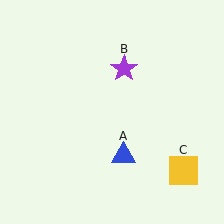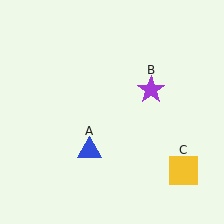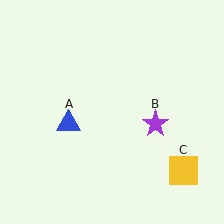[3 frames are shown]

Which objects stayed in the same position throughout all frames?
Yellow square (object C) remained stationary.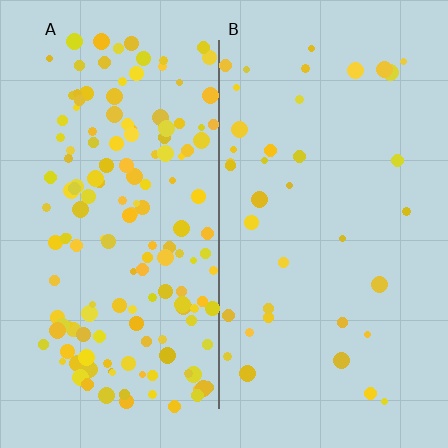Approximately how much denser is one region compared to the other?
Approximately 4.0× — region A over region B.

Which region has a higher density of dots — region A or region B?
A (the left).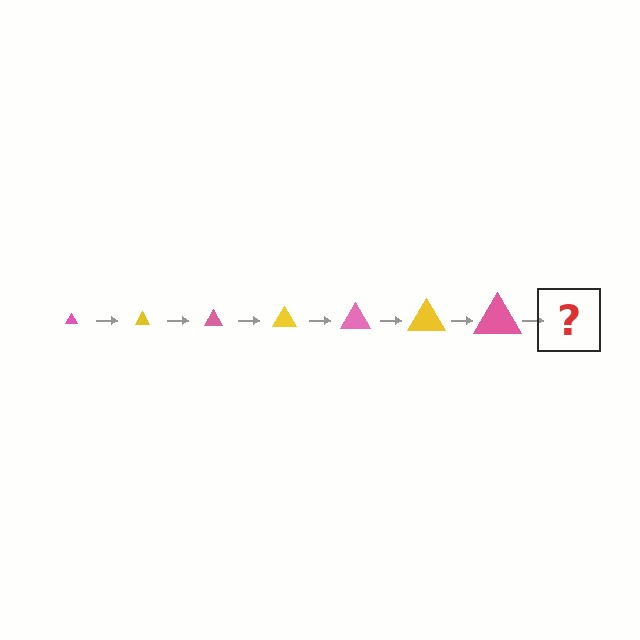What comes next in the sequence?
The next element should be a yellow triangle, larger than the previous one.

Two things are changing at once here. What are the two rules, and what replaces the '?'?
The two rules are that the triangle grows larger each step and the color cycles through pink and yellow. The '?' should be a yellow triangle, larger than the previous one.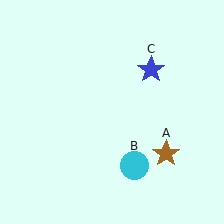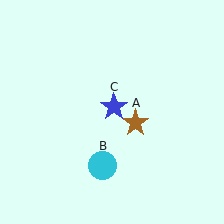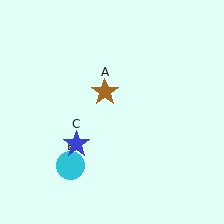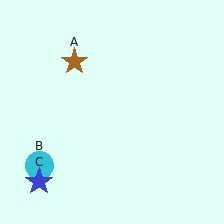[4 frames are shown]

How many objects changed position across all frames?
3 objects changed position: brown star (object A), cyan circle (object B), blue star (object C).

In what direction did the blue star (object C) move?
The blue star (object C) moved down and to the left.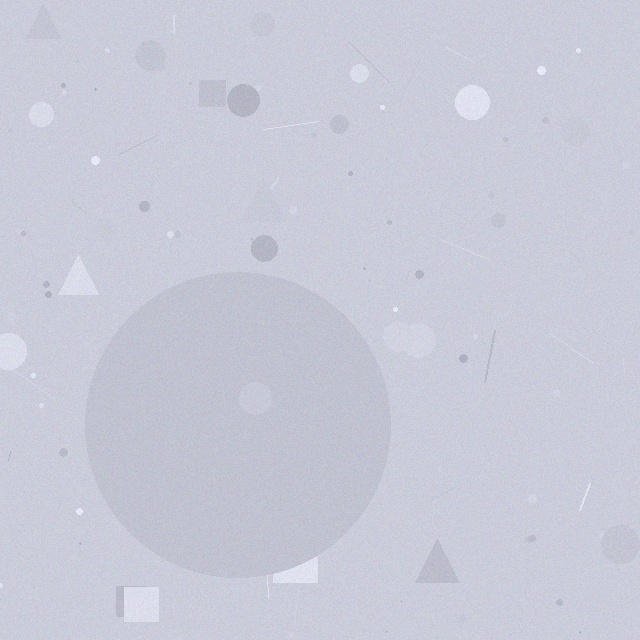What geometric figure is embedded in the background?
A circle is embedded in the background.